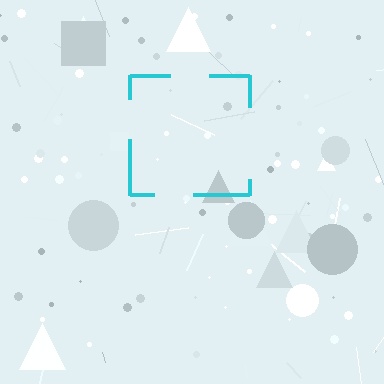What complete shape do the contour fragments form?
The contour fragments form a square.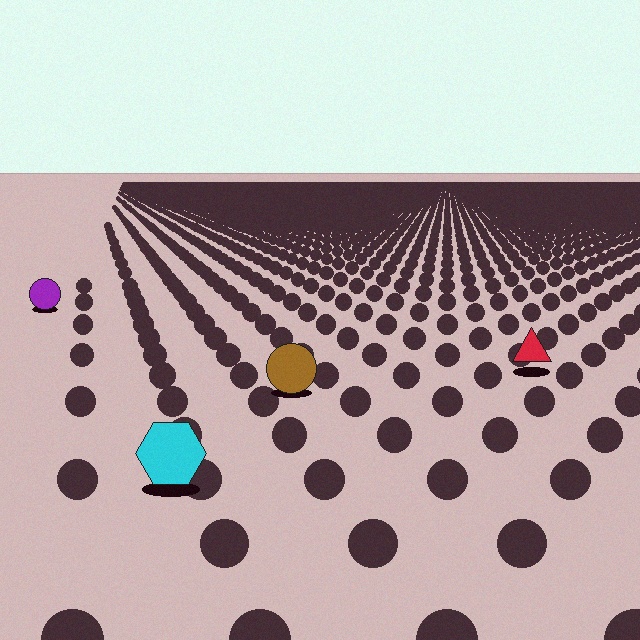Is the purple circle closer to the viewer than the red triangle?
No. The red triangle is closer — you can tell from the texture gradient: the ground texture is coarser near it.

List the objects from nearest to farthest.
From nearest to farthest: the cyan hexagon, the brown circle, the red triangle, the purple circle.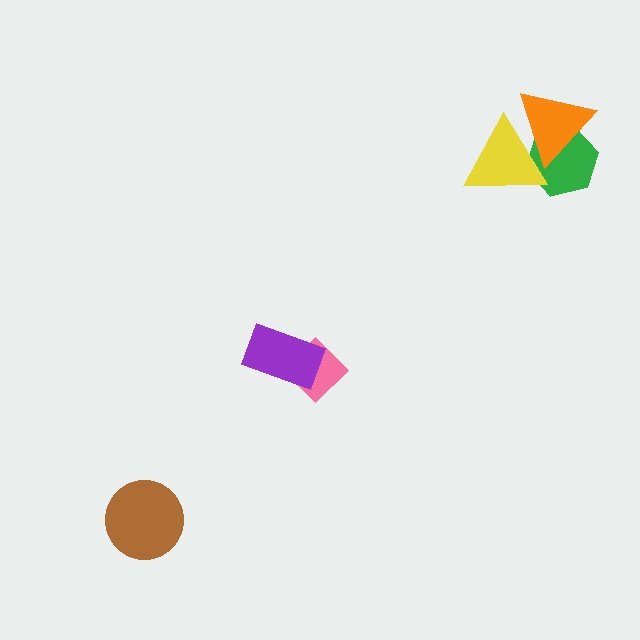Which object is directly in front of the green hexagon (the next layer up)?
The orange triangle is directly in front of the green hexagon.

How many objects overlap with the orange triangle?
2 objects overlap with the orange triangle.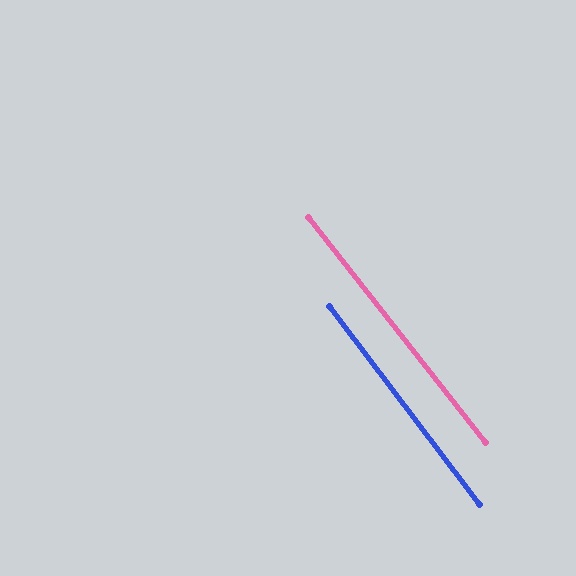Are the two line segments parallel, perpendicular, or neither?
Parallel — their directions differ by only 1.2°.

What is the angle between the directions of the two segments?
Approximately 1 degree.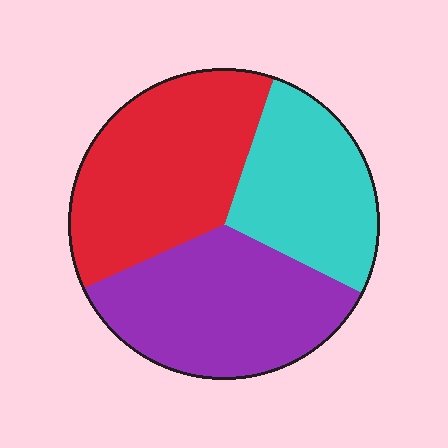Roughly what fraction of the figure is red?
Red covers roughly 35% of the figure.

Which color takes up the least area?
Cyan, at roughly 25%.